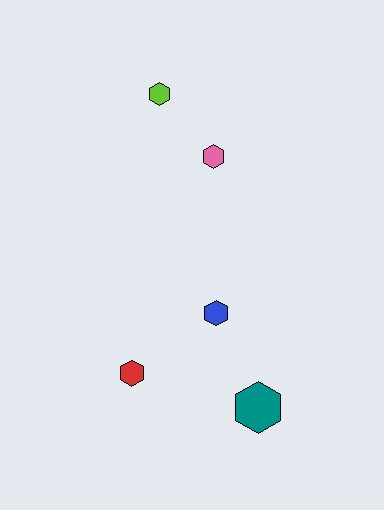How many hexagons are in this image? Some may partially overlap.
There are 5 hexagons.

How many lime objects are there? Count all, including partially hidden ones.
There is 1 lime object.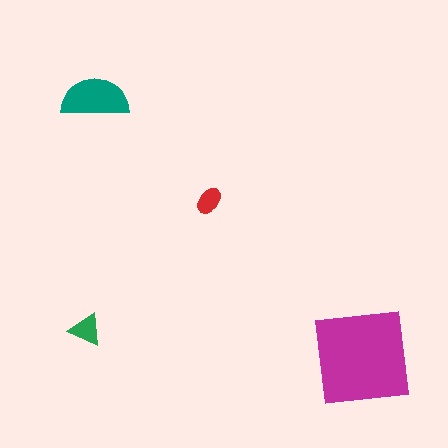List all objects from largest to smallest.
The magenta square, the teal semicircle, the green triangle, the red ellipse.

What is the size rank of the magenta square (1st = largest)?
1st.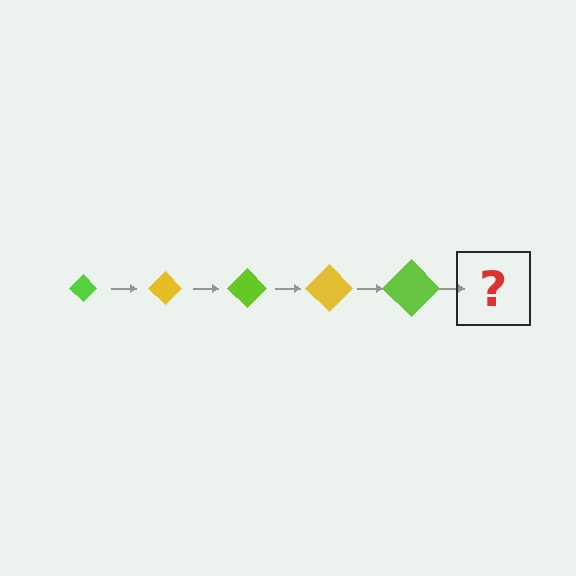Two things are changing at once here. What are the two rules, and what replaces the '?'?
The two rules are that the diamond grows larger each step and the color cycles through lime and yellow. The '?' should be a yellow diamond, larger than the previous one.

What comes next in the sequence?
The next element should be a yellow diamond, larger than the previous one.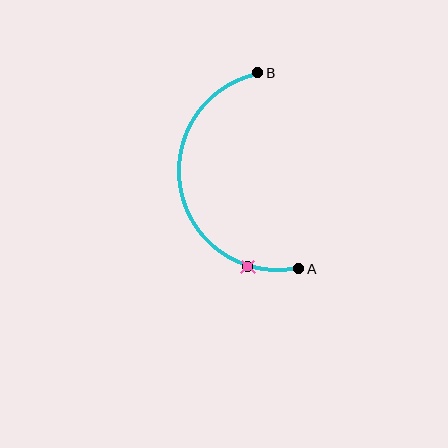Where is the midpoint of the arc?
The arc midpoint is the point on the curve farthest from the straight line joining A and B. It sits to the left of that line.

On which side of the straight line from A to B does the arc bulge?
The arc bulges to the left of the straight line connecting A and B.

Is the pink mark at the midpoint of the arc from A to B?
No. The pink mark lies on the arc but is closer to endpoint A. The arc midpoint would be at the point on the curve equidistant along the arc from both A and B.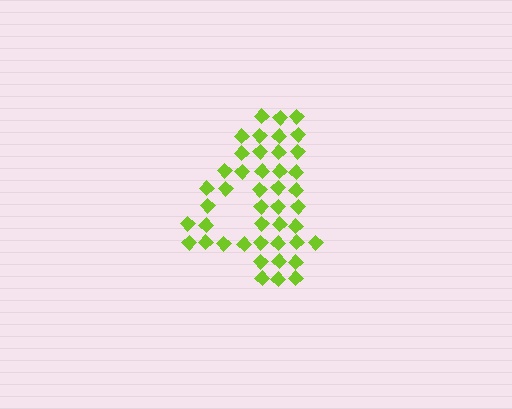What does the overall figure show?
The overall figure shows the digit 4.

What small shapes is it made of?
It is made of small diamonds.